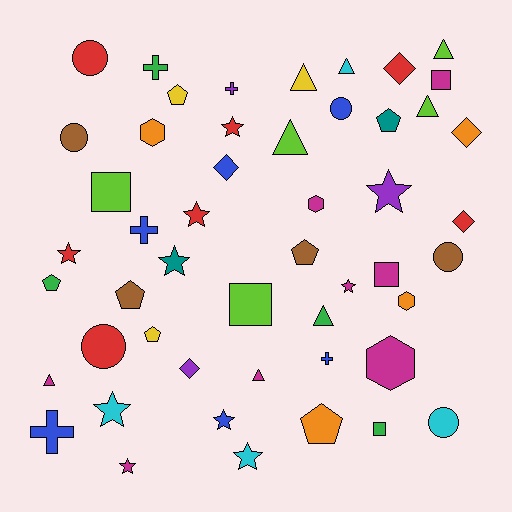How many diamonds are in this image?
There are 5 diamonds.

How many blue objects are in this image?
There are 6 blue objects.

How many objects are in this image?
There are 50 objects.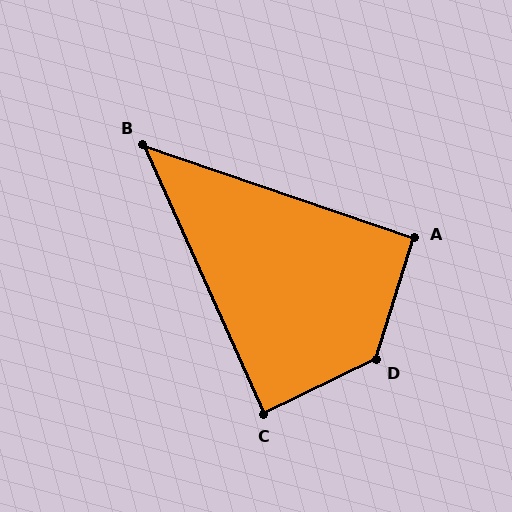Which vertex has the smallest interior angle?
B, at approximately 47 degrees.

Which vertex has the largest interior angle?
D, at approximately 133 degrees.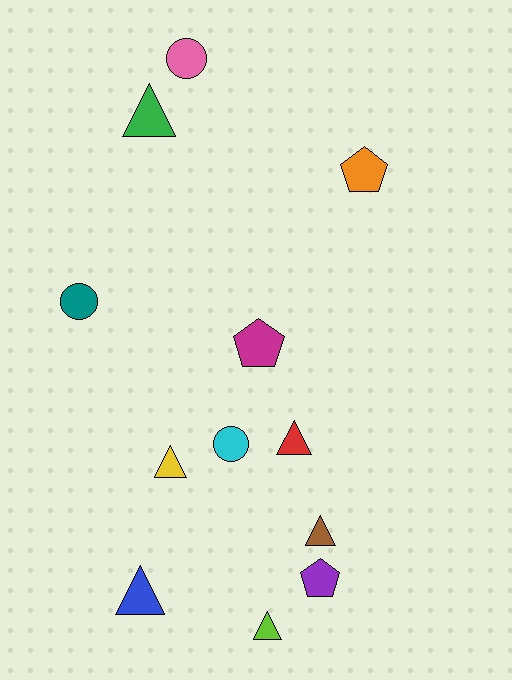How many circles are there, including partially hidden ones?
There are 3 circles.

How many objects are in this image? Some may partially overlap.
There are 12 objects.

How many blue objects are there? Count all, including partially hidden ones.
There is 1 blue object.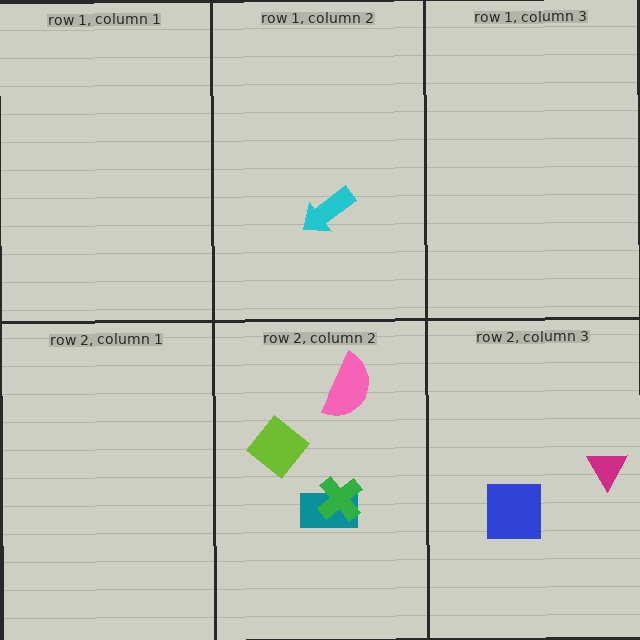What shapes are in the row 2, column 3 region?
The blue square, the magenta triangle.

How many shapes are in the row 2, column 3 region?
2.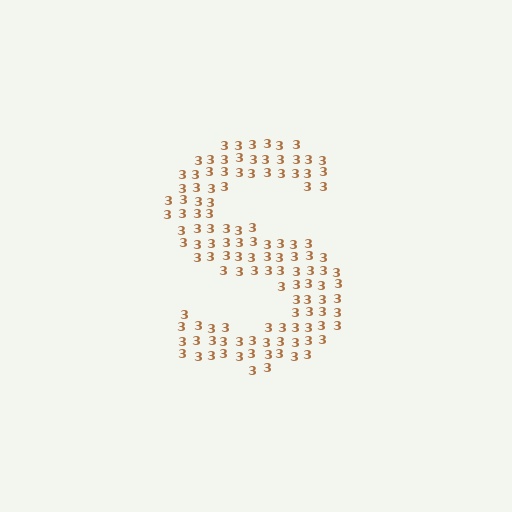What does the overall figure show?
The overall figure shows the letter S.